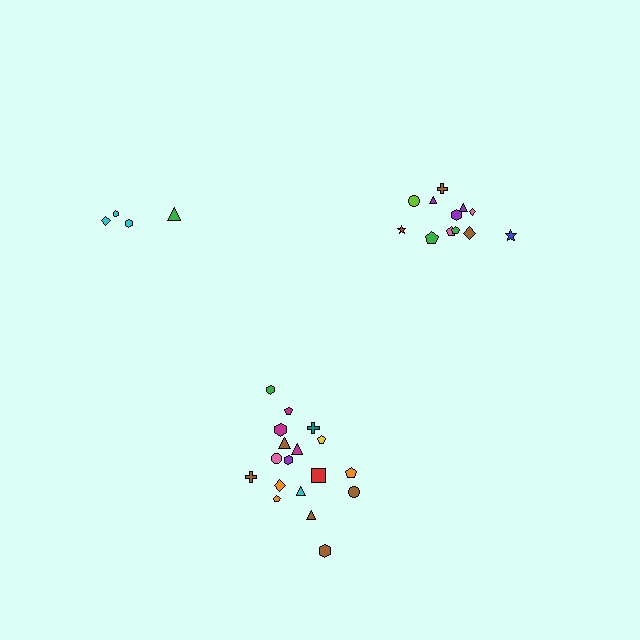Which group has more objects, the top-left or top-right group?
The top-right group.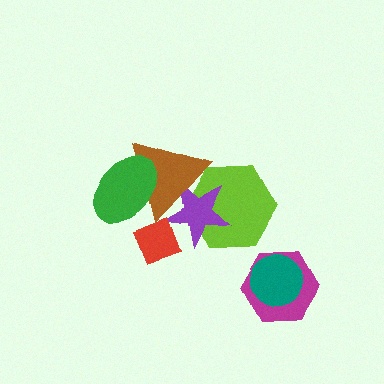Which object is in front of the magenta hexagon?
The teal circle is in front of the magenta hexagon.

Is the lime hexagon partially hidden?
Yes, it is partially covered by another shape.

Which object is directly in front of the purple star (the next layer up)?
The brown triangle is directly in front of the purple star.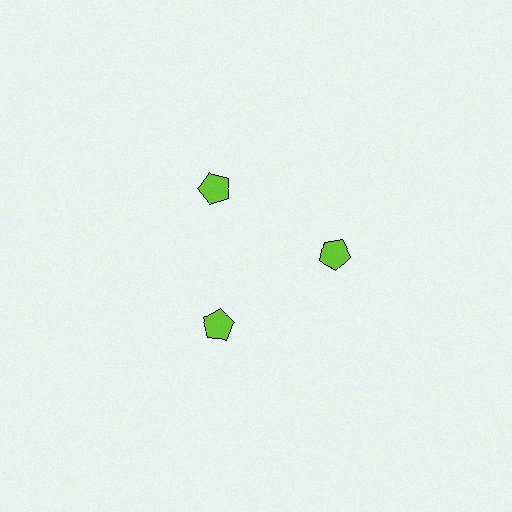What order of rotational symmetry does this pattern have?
This pattern has 3-fold rotational symmetry.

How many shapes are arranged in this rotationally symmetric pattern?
There are 3 shapes, arranged in 3 groups of 1.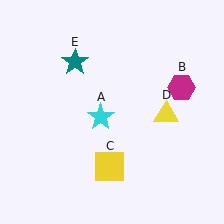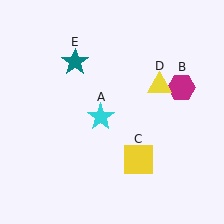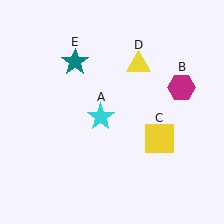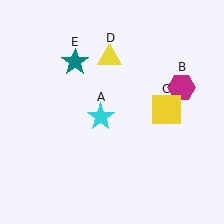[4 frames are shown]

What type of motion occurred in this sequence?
The yellow square (object C), yellow triangle (object D) rotated counterclockwise around the center of the scene.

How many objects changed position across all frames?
2 objects changed position: yellow square (object C), yellow triangle (object D).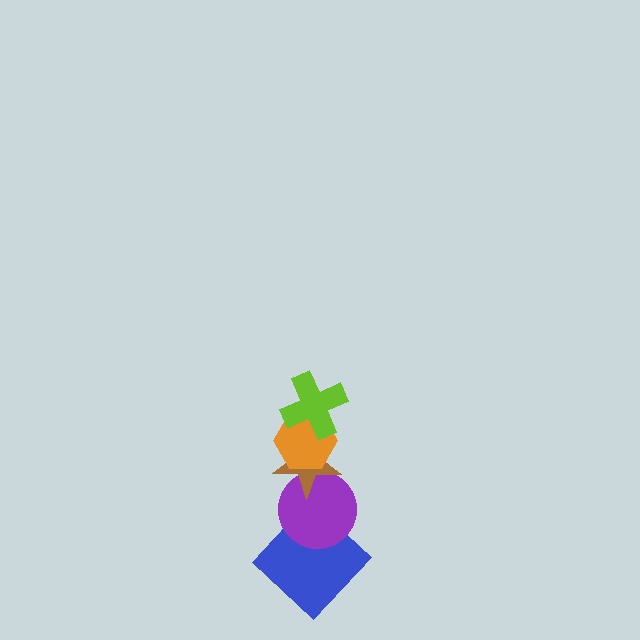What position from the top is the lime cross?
The lime cross is 1st from the top.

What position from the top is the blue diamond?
The blue diamond is 5th from the top.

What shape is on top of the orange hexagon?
The lime cross is on top of the orange hexagon.